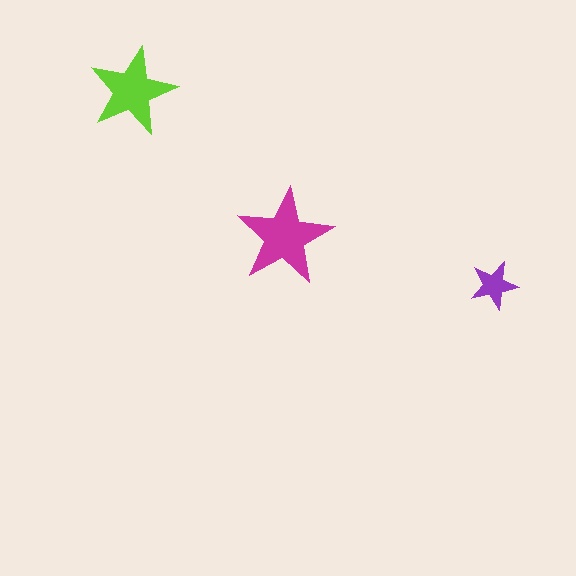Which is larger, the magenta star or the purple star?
The magenta one.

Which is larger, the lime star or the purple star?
The lime one.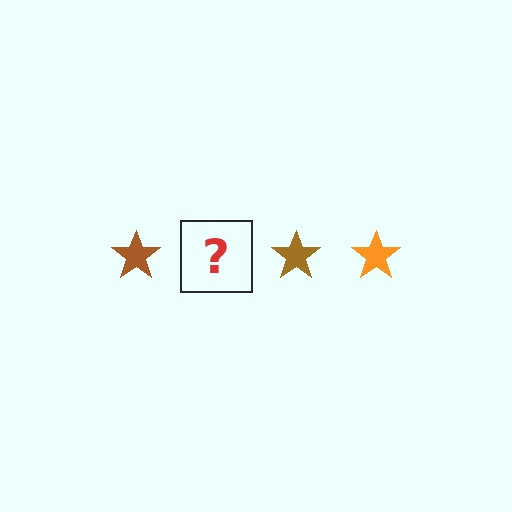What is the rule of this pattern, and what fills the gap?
The rule is that the pattern cycles through brown, orange stars. The gap should be filled with an orange star.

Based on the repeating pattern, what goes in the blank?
The blank should be an orange star.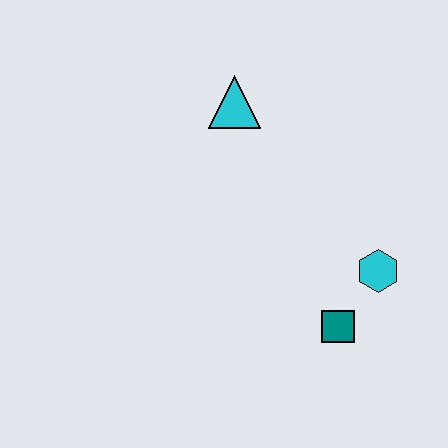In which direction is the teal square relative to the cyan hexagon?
The teal square is below the cyan hexagon.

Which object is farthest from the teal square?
The cyan triangle is farthest from the teal square.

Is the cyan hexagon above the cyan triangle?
No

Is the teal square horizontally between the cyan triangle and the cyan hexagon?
Yes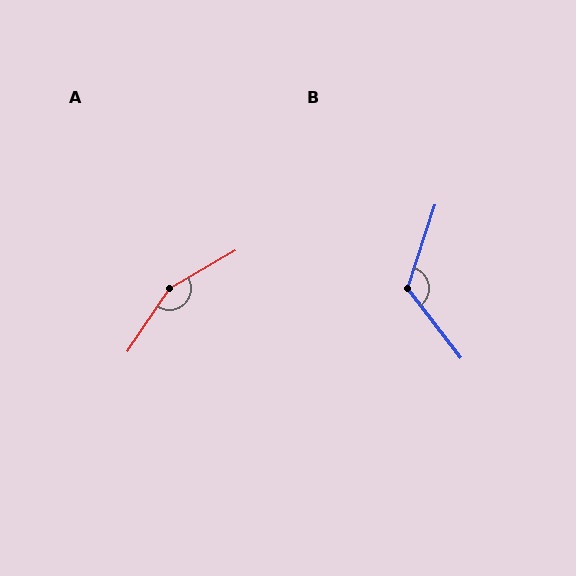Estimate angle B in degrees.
Approximately 125 degrees.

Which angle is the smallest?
B, at approximately 125 degrees.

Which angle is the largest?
A, at approximately 153 degrees.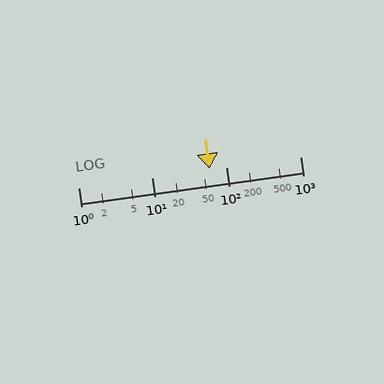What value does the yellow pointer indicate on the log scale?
The pointer indicates approximately 59.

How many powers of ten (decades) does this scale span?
The scale spans 3 decades, from 1 to 1000.